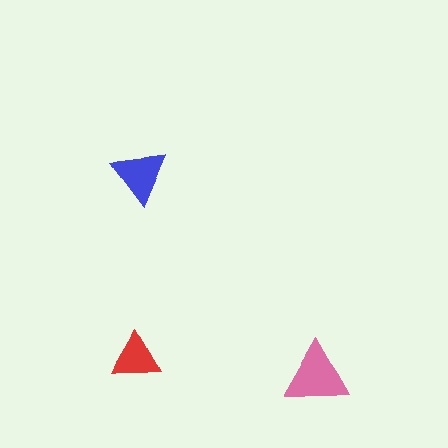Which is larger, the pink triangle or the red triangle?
The pink one.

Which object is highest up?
The blue triangle is topmost.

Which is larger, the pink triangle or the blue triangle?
The pink one.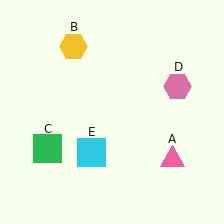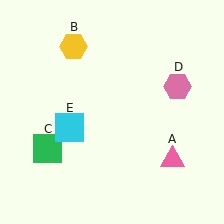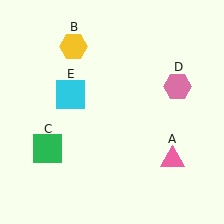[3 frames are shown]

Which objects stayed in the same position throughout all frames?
Pink triangle (object A) and yellow hexagon (object B) and green square (object C) and pink hexagon (object D) remained stationary.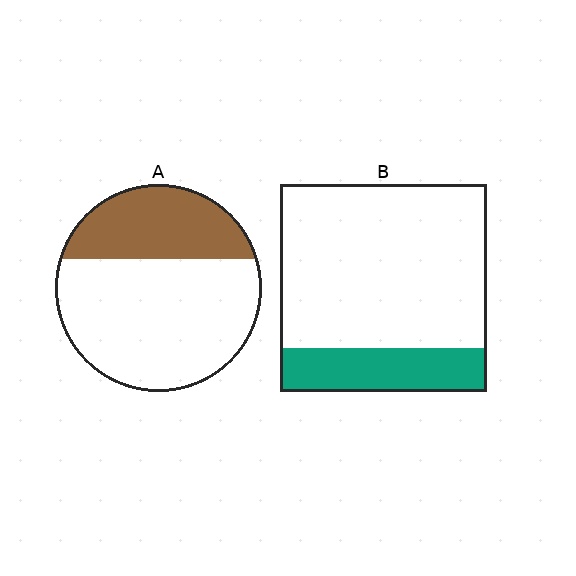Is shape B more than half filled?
No.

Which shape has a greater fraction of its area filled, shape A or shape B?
Shape A.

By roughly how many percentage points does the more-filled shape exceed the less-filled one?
By roughly 10 percentage points (A over B).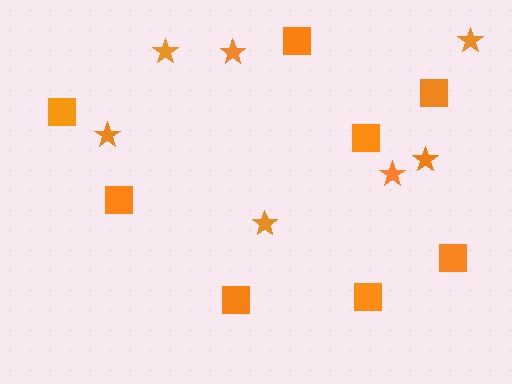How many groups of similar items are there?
There are 2 groups: one group of stars (7) and one group of squares (8).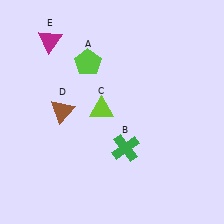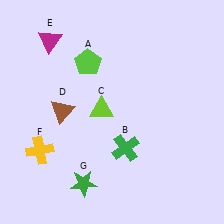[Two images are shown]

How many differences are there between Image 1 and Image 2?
There are 2 differences between the two images.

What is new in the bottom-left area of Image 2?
A green star (G) was added in the bottom-left area of Image 2.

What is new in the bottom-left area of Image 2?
A yellow cross (F) was added in the bottom-left area of Image 2.